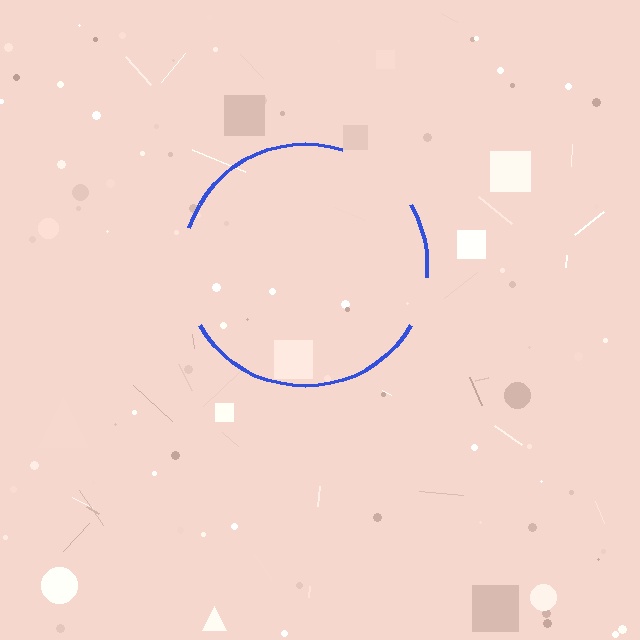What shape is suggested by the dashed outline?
The dashed outline suggests a circle.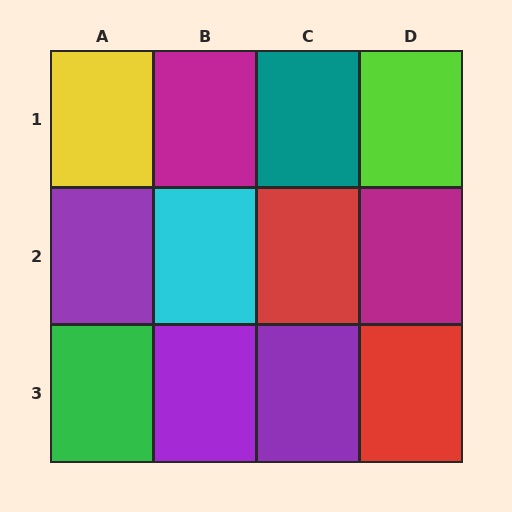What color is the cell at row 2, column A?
Purple.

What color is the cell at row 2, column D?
Magenta.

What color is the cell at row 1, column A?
Yellow.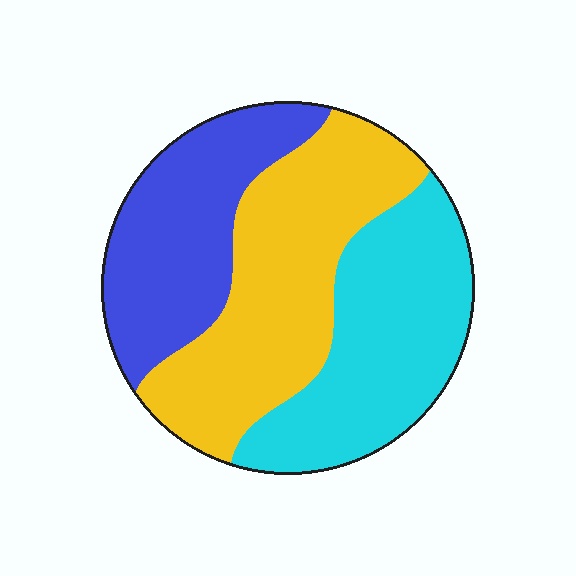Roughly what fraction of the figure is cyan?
Cyan covers about 35% of the figure.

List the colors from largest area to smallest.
From largest to smallest: yellow, cyan, blue.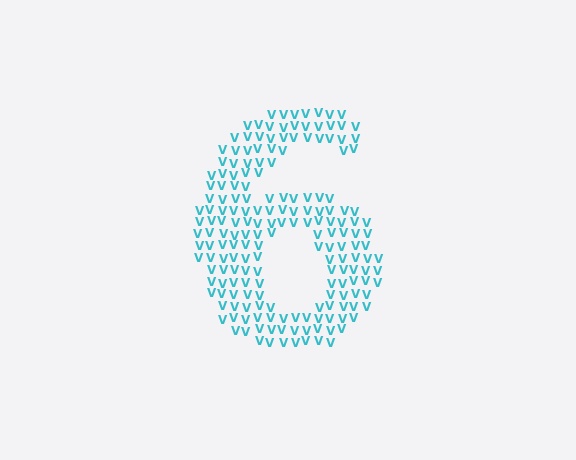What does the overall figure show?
The overall figure shows the digit 6.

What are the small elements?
The small elements are letter V's.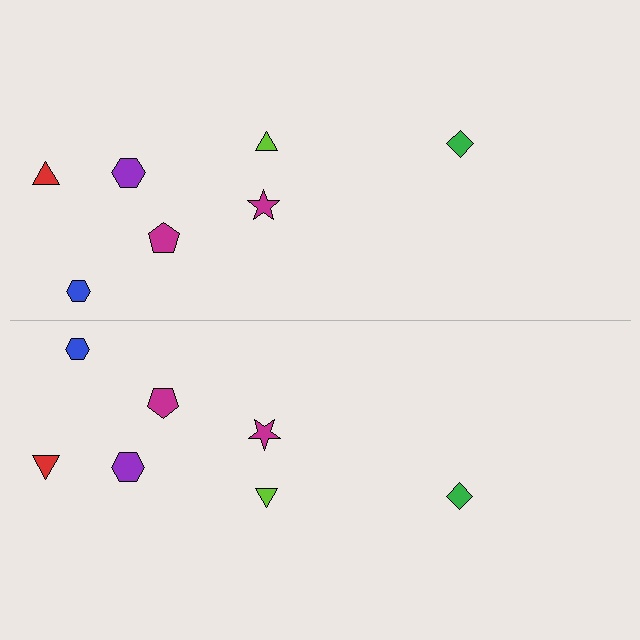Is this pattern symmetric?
Yes, this pattern has bilateral (reflection) symmetry.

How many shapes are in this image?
There are 14 shapes in this image.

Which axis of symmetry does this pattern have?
The pattern has a horizontal axis of symmetry running through the center of the image.